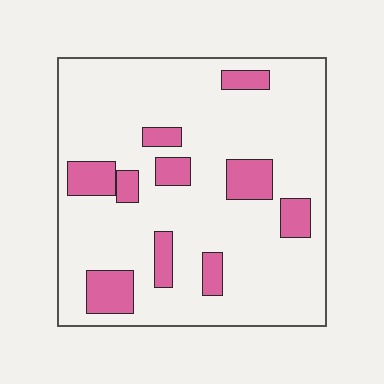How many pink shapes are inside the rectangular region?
10.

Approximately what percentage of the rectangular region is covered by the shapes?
Approximately 15%.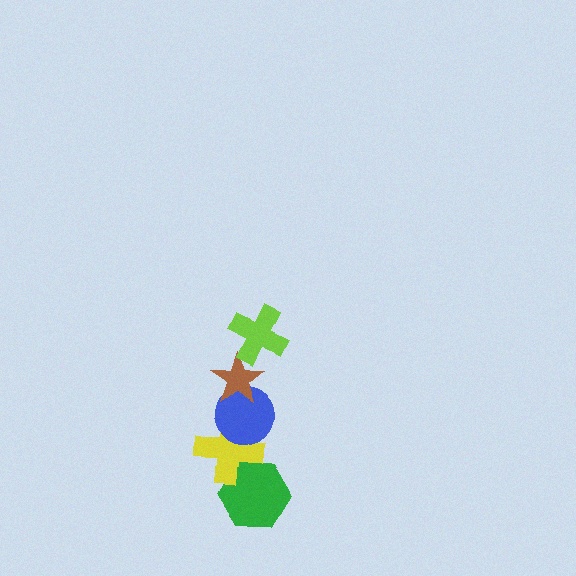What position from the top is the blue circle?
The blue circle is 3rd from the top.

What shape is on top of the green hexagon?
The yellow cross is on top of the green hexagon.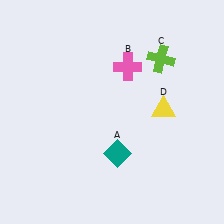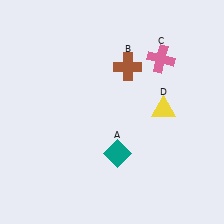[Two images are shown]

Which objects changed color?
B changed from pink to brown. C changed from lime to pink.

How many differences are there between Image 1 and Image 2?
There are 2 differences between the two images.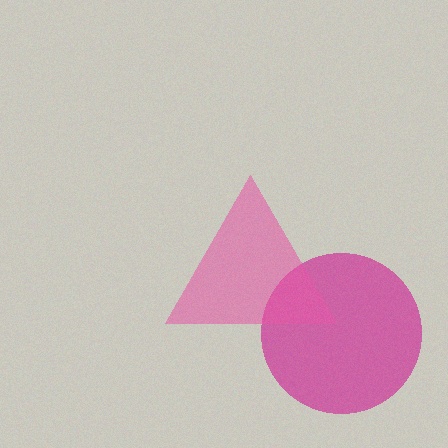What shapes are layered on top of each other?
The layered shapes are: a magenta circle, a pink triangle.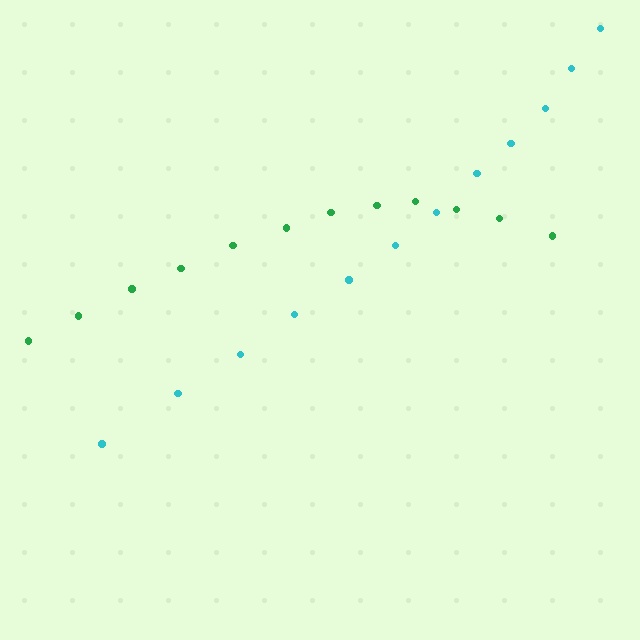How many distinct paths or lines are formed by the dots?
There are 2 distinct paths.